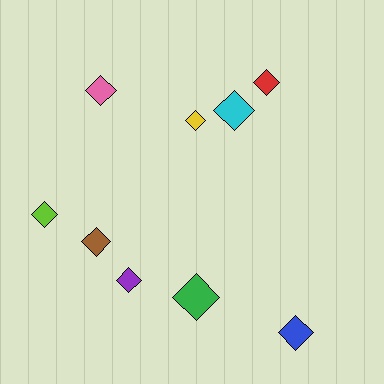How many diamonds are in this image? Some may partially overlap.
There are 9 diamonds.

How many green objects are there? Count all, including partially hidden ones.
There is 1 green object.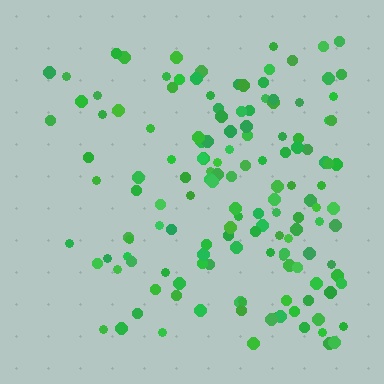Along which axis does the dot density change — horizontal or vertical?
Horizontal.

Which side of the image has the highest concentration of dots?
The right.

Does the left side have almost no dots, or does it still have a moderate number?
Still a moderate number, just noticeably fewer than the right.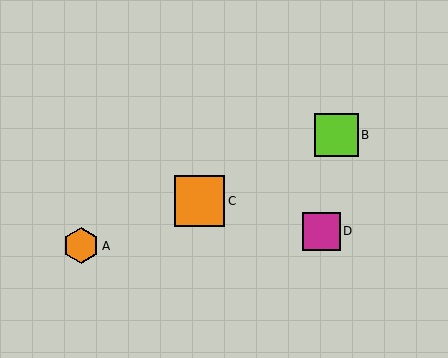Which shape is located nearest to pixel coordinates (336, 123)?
The lime square (labeled B) at (336, 135) is nearest to that location.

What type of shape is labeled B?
Shape B is a lime square.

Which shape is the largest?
The orange square (labeled C) is the largest.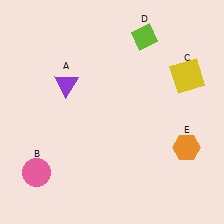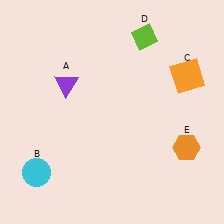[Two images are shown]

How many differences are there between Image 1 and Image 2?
There are 2 differences between the two images.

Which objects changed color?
B changed from pink to cyan. C changed from yellow to orange.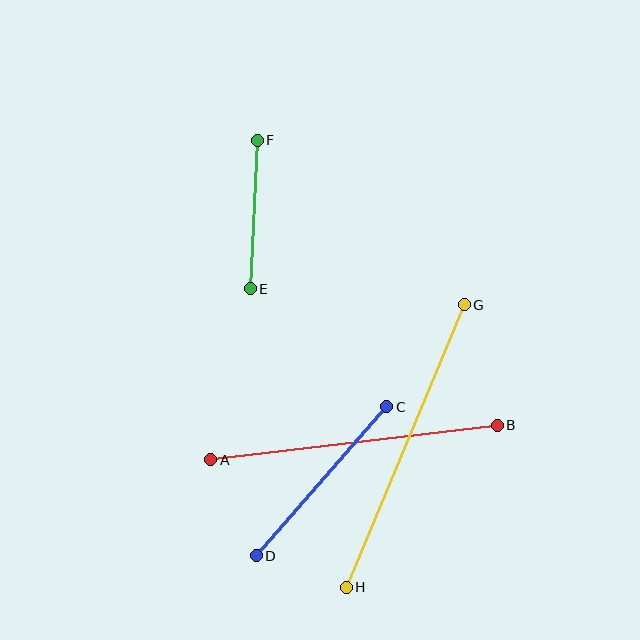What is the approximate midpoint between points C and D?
The midpoint is at approximately (321, 481) pixels.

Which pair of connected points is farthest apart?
Points G and H are farthest apart.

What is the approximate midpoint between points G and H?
The midpoint is at approximately (405, 446) pixels.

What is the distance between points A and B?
The distance is approximately 289 pixels.